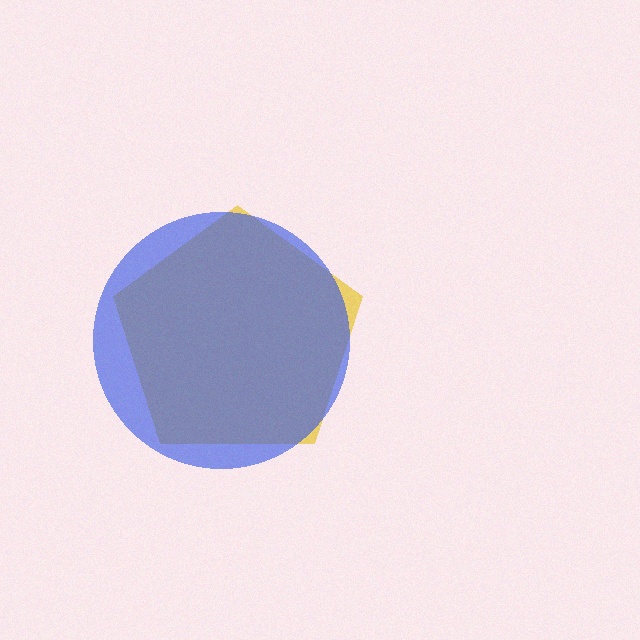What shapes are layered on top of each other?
The layered shapes are: a yellow pentagon, a blue circle.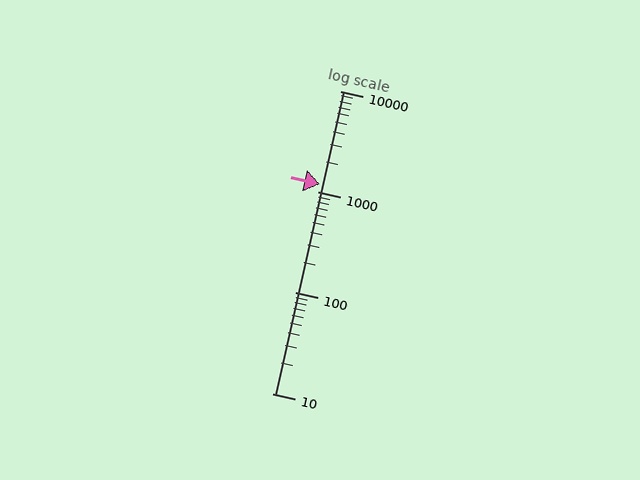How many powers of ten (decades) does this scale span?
The scale spans 3 decades, from 10 to 10000.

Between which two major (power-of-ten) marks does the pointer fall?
The pointer is between 1000 and 10000.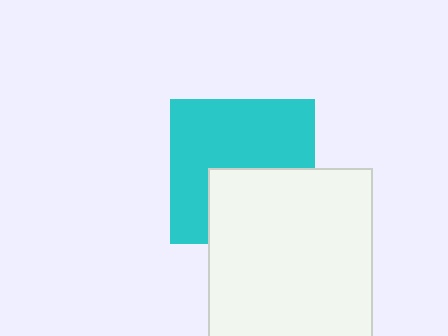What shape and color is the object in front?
The object in front is a white rectangle.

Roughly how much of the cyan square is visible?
About half of it is visible (roughly 61%).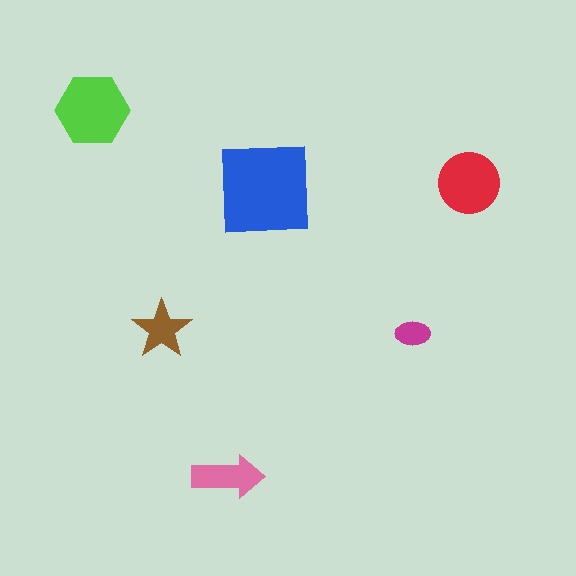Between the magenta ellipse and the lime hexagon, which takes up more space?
The lime hexagon.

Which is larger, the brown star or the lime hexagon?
The lime hexagon.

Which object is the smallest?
The magenta ellipse.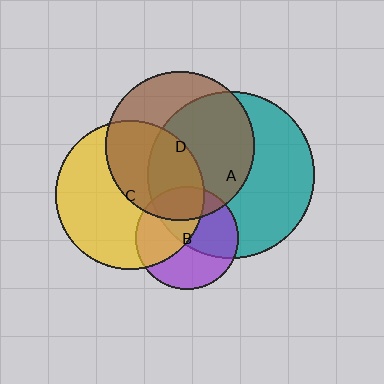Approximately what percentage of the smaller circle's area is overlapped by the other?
Approximately 50%.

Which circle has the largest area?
Circle A (teal).